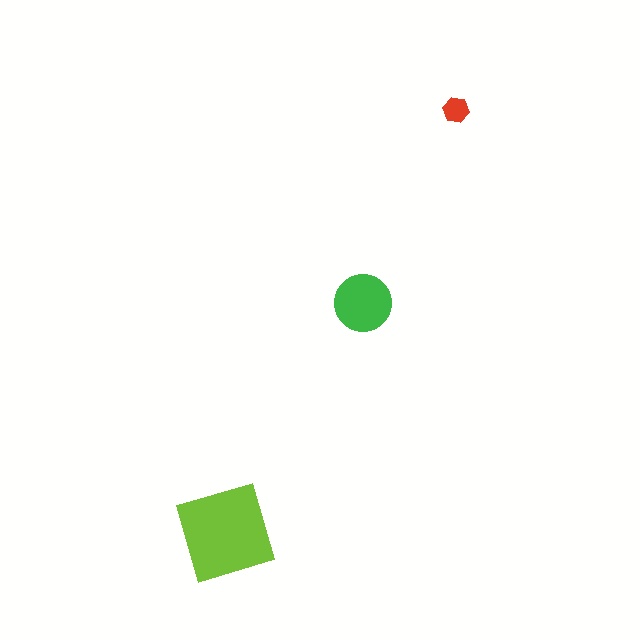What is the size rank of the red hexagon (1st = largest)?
3rd.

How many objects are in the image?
There are 3 objects in the image.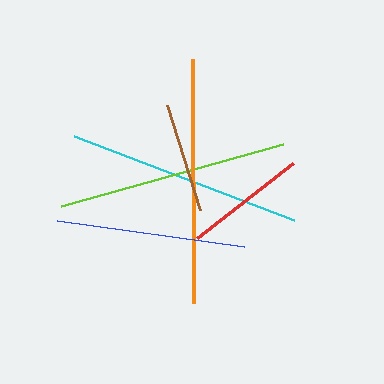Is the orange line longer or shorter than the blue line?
The orange line is longer than the blue line.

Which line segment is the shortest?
The brown line is the shortest at approximately 110 pixels.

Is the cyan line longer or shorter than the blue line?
The cyan line is longer than the blue line.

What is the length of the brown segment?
The brown segment is approximately 110 pixels long.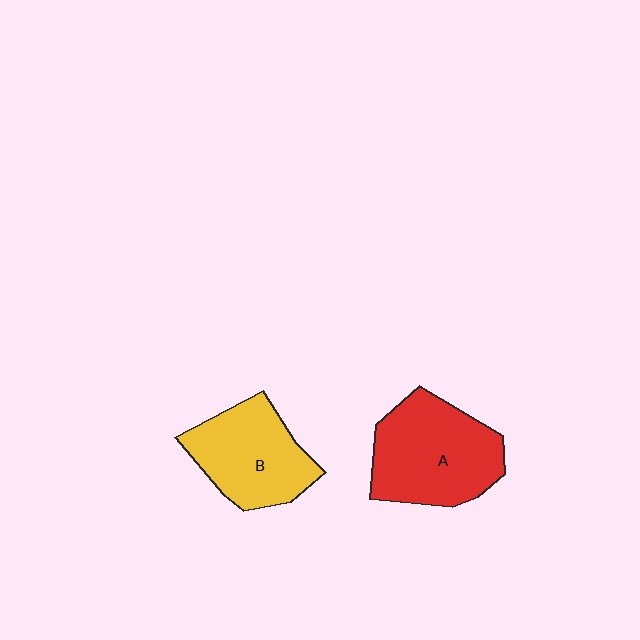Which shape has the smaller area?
Shape B (yellow).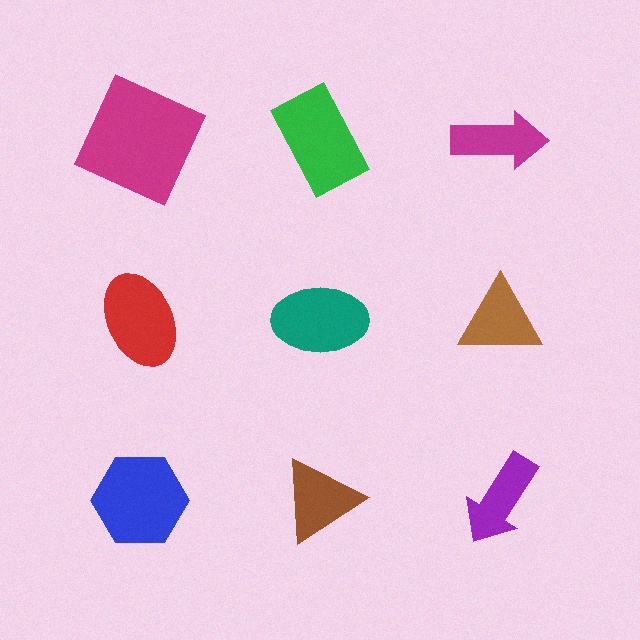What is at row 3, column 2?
A brown triangle.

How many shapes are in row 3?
3 shapes.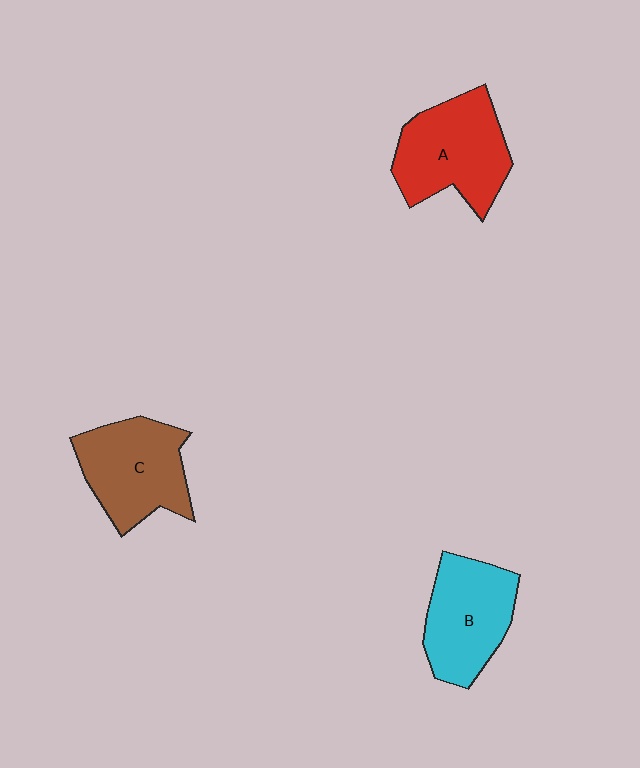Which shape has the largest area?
Shape A (red).